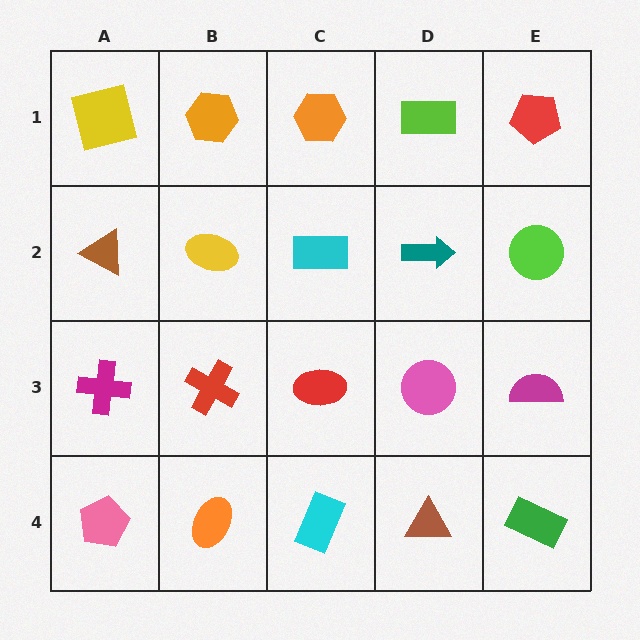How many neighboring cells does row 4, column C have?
3.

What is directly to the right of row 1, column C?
A lime rectangle.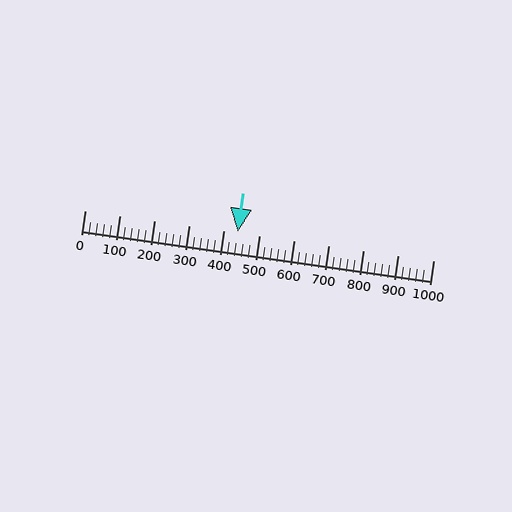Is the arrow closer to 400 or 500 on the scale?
The arrow is closer to 400.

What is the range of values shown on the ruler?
The ruler shows values from 0 to 1000.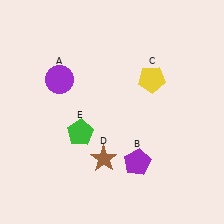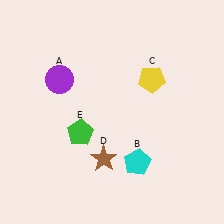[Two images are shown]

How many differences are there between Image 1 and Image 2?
There is 1 difference between the two images.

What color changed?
The pentagon (B) changed from purple in Image 1 to cyan in Image 2.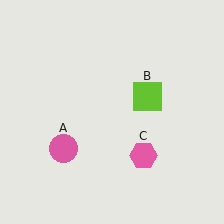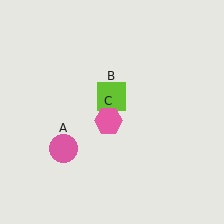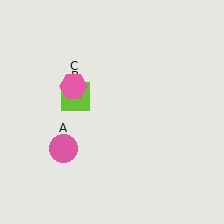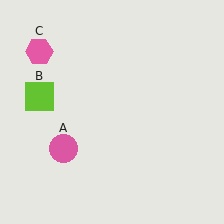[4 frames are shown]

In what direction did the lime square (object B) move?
The lime square (object B) moved left.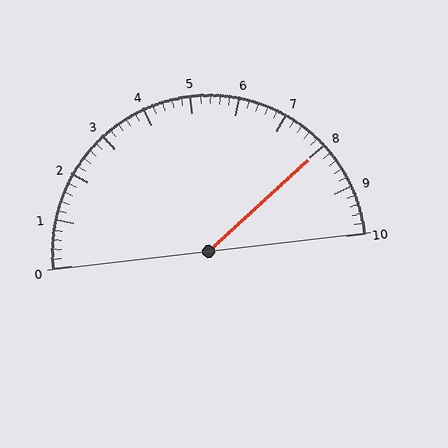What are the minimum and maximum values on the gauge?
The gauge ranges from 0 to 10.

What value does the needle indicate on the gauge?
The needle indicates approximately 8.0.